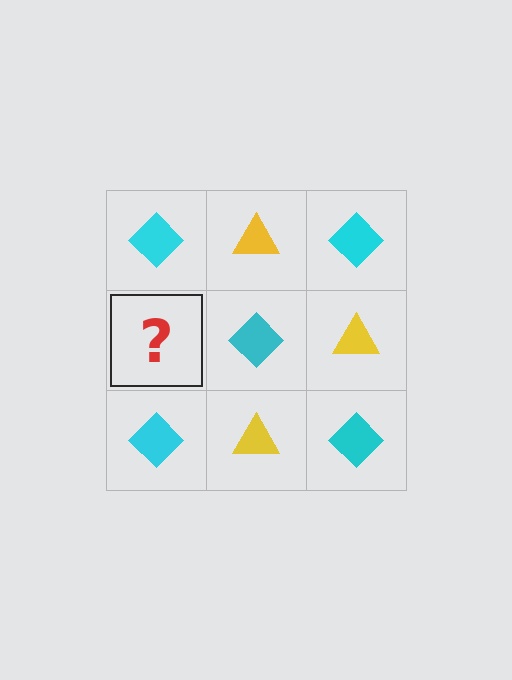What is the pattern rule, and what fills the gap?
The rule is that it alternates cyan diamond and yellow triangle in a checkerboard pattern. The gap should be filled with a yellow triangle.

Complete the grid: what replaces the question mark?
The question mark should be replaced with a yellow triangle.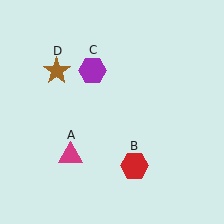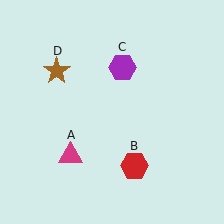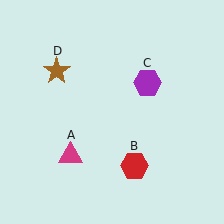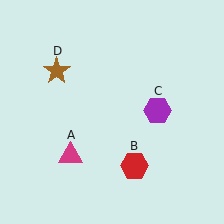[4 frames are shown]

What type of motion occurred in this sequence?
The purple hexagon (object C) rotated clockwise around the center of the scene.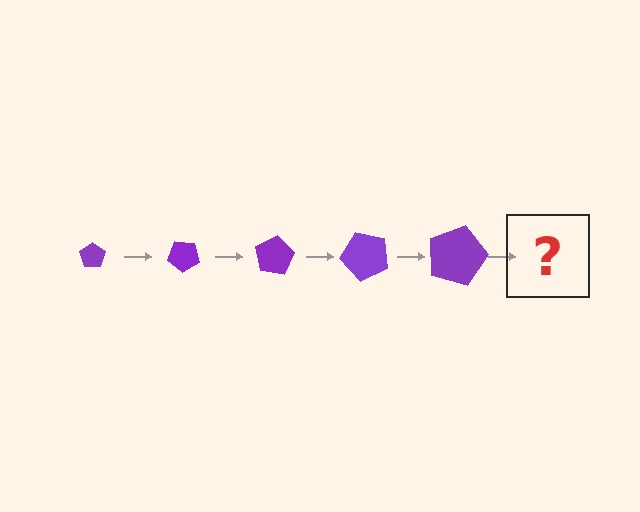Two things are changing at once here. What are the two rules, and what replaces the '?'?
The two rules are that the pentagon grows larger each step and it rotates 40 degrees each step. The '?' should be a pentagon, larger than the previous one and rotated 200 degrees from the start.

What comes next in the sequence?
The next element should be a pentagon, larger than the previous one and rotated 200 degrees from the start.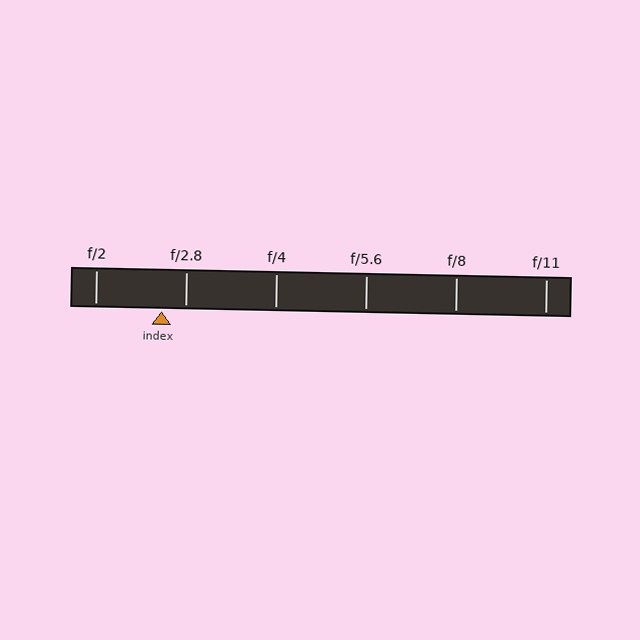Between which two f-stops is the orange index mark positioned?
The index mark is between f/2 and f/2.8.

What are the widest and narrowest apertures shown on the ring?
The widest aperture shown is f/2 and the narrowest is f/11.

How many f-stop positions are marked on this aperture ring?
There are 6 f-stop positions marked.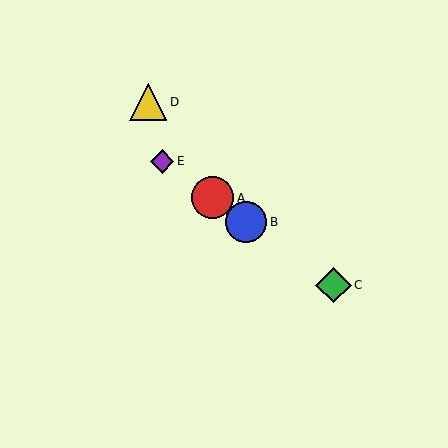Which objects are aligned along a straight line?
Objects A, B, C, E are aligned along a straight line.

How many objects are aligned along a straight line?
4 objects (A, B, C, E) are aligned along a straight line.